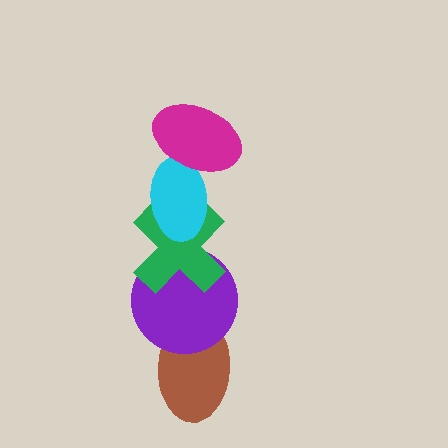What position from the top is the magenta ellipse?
The magenta ellipse is 1st from the top.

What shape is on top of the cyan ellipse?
The magenta ellipse is on top of the cyan ellipse.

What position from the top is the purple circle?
The purple circle is 4th from the top.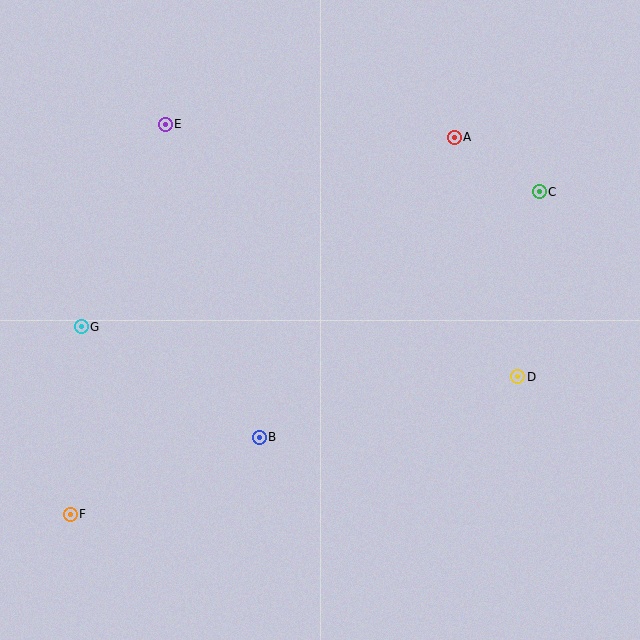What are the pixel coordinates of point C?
Point C is at (539, 192).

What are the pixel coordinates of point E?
Point E is at (165, 124).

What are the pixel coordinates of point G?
Point G is at (81, 327).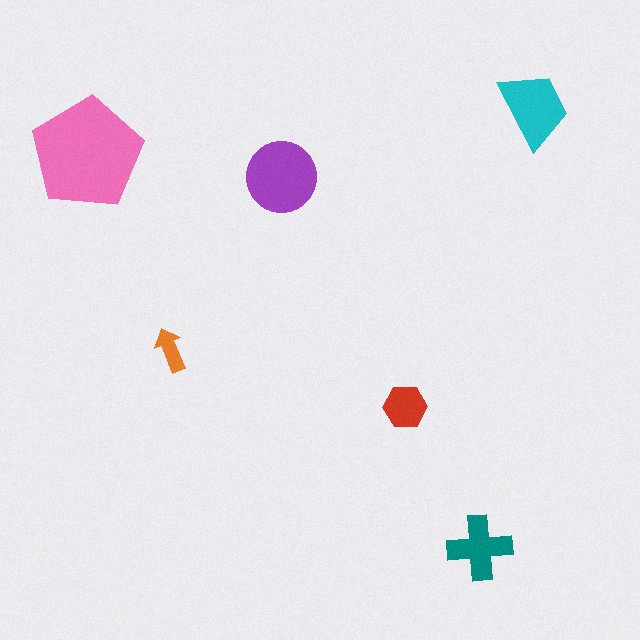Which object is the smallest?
The orange arrow.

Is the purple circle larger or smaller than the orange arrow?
Larger.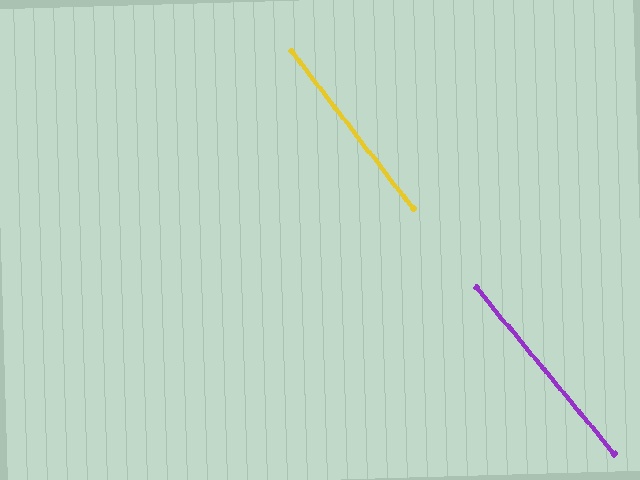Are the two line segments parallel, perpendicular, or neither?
Parallel — their directions differ by only 1.9°.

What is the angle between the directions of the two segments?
Approximately 2 degrees.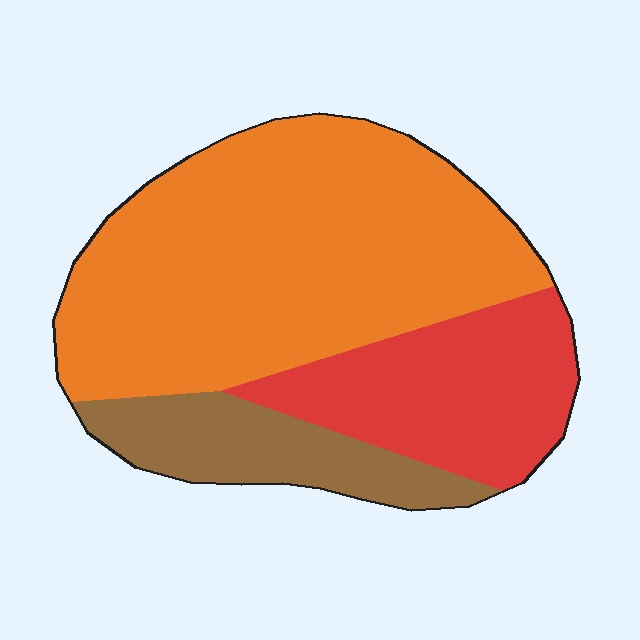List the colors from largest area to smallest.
From largest to smallest: orange, red, brown.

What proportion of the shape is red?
Red takes up about one quarter (1/4) of the shape.